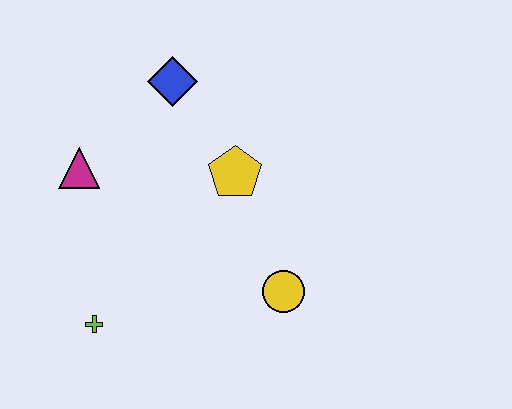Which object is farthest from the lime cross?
The blue diamond is farthest from the lime cross.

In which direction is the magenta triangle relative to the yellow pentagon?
The magenta triangle is to the left of the yellow pentagon.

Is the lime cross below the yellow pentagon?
Yes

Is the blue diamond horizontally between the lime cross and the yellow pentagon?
Yes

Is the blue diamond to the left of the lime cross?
No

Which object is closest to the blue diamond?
The yellow pentagon is closest to the blue diamond.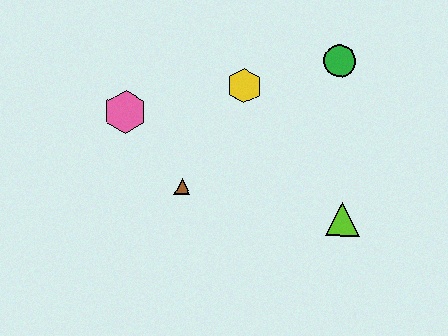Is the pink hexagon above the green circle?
No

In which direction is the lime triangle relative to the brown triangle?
The lime triangle is to the right of the brown triangle.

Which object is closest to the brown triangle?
The pink hexagon is closest to the brown triangle.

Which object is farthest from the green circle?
The pink hexagon is farthest from the green circle.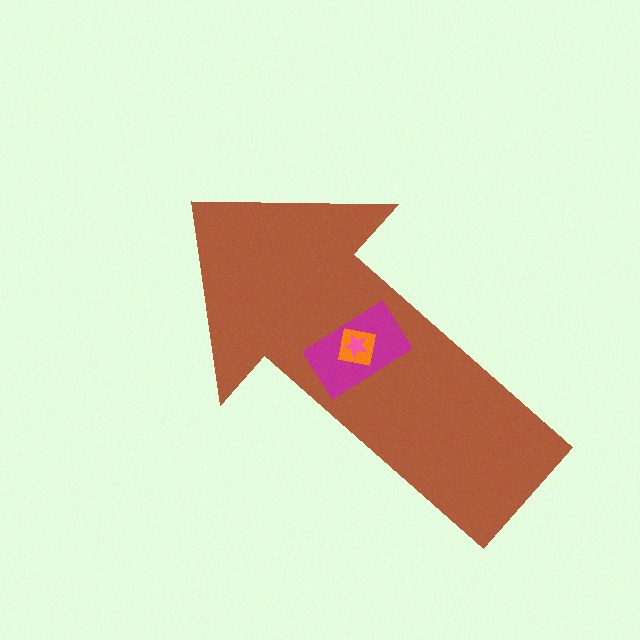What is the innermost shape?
The pink star.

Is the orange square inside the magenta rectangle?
Yes.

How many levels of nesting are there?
4.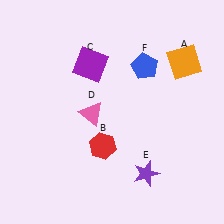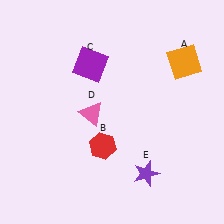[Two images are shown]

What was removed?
The blue pentagon (F) was removed in Image 2.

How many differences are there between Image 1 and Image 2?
There is 1 difference between the two images.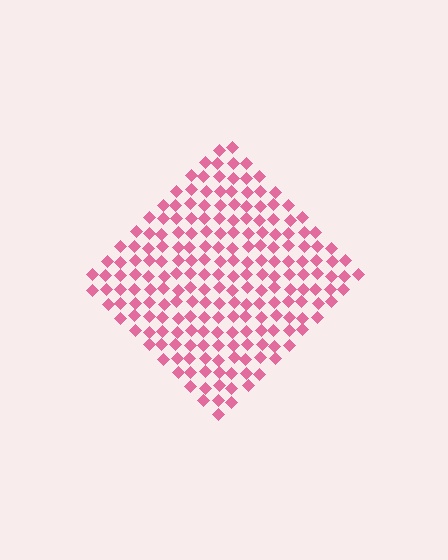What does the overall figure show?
The overall figure shows a diamond.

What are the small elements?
The small elements are diamonds.